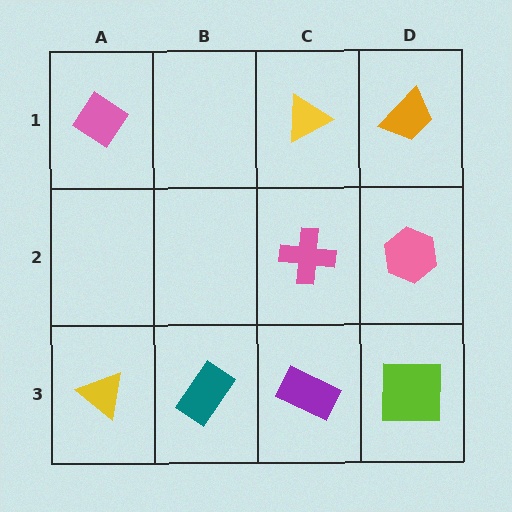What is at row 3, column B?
A teal rectangle.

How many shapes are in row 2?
2 shapes.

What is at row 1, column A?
A pink diamond.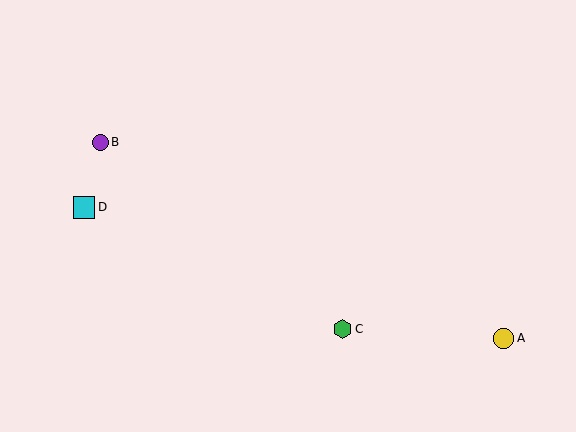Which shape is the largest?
The cyan square (labeled D) is the largest.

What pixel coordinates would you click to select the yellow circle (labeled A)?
Click at (504, 338) to select the yellow circle A.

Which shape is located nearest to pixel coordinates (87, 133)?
The purple circle (labeled B) at (100, 142) is nearest to that location.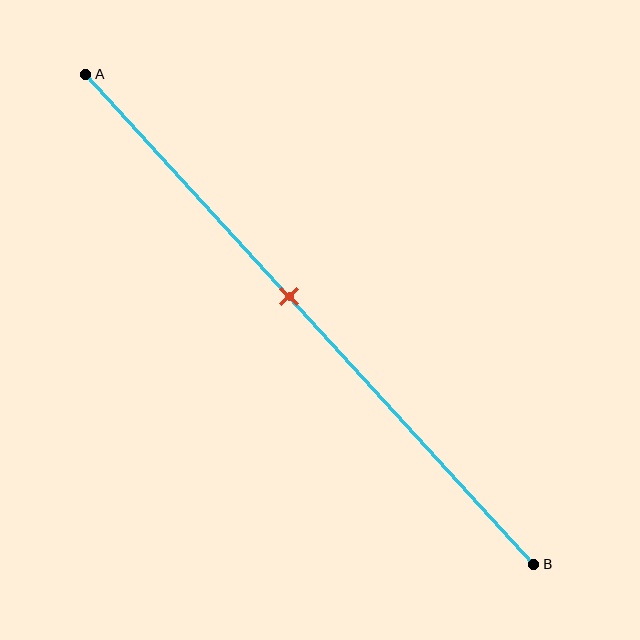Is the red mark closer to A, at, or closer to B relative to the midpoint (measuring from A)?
The red mark is closer to point A than the midpoint of segment AB.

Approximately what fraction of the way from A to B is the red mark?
The red mark is approximately 45% of the way from A to B.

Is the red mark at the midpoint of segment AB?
No, the mark is at about 45% from A, not at the 50% midpoint.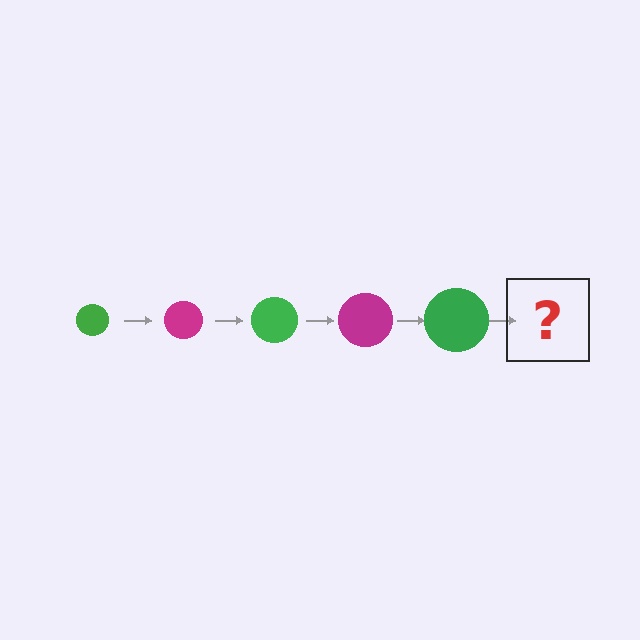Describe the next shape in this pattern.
It should be a magenta circle, larger than the previous one.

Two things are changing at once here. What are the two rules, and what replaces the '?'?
The two rules are that the circle grows larger each step and the color cycles through green and magenta. The '?' should be a magenta circle, larger than the previous one.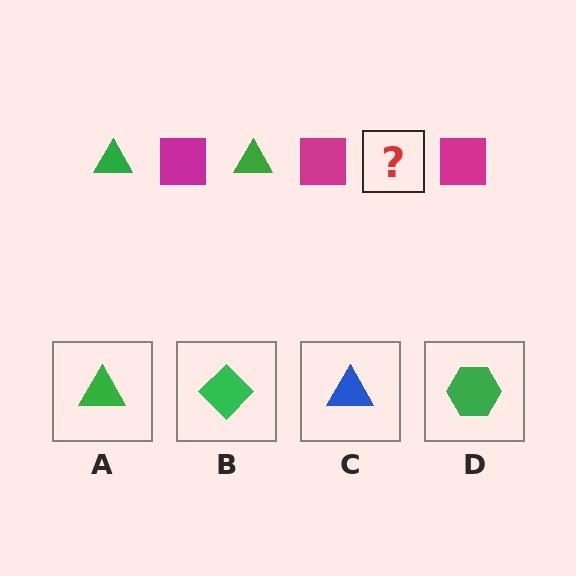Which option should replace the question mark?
Option A.